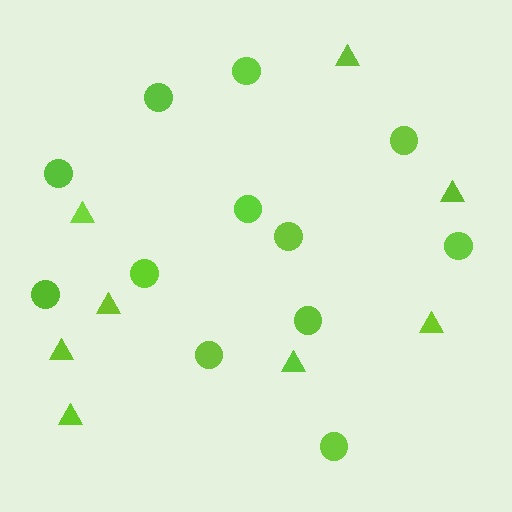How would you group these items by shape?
There are 2 groups: one group of circles (12) and one group of triangles (8).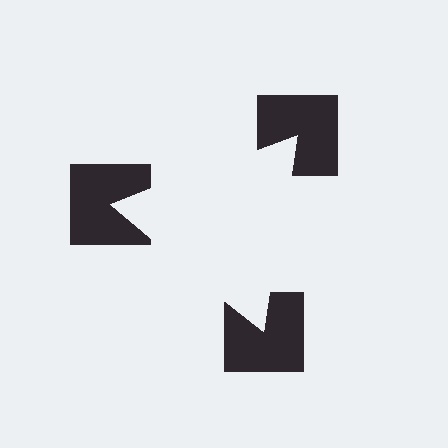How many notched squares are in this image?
There are 3 — one at each vertex of the illusory triangle.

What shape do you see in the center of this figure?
An illusory triangle — its edges are inferred from the aligned wedge cuts in the notched squares, not physically drawn.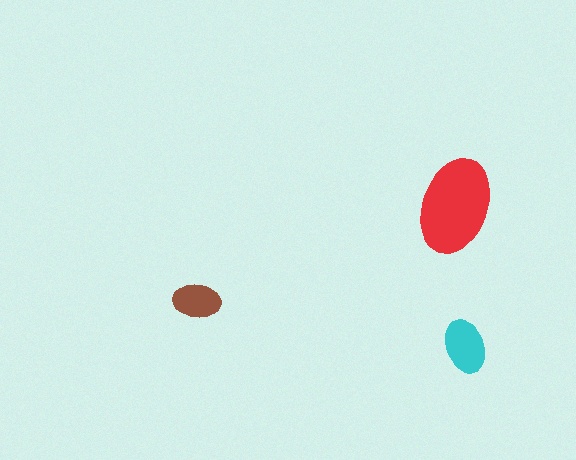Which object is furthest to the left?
The brown ellipse is leftmost.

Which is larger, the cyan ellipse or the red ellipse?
The red one.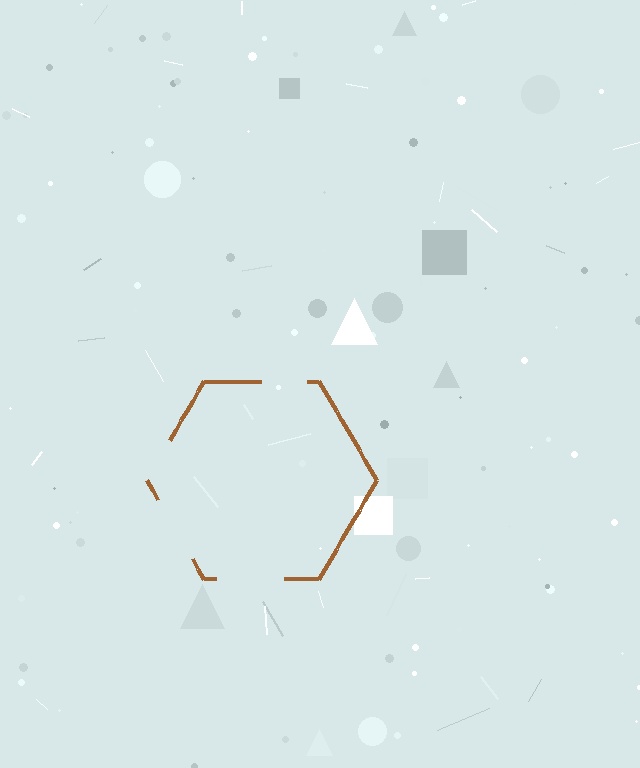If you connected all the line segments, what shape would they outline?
They would outline a hexagon.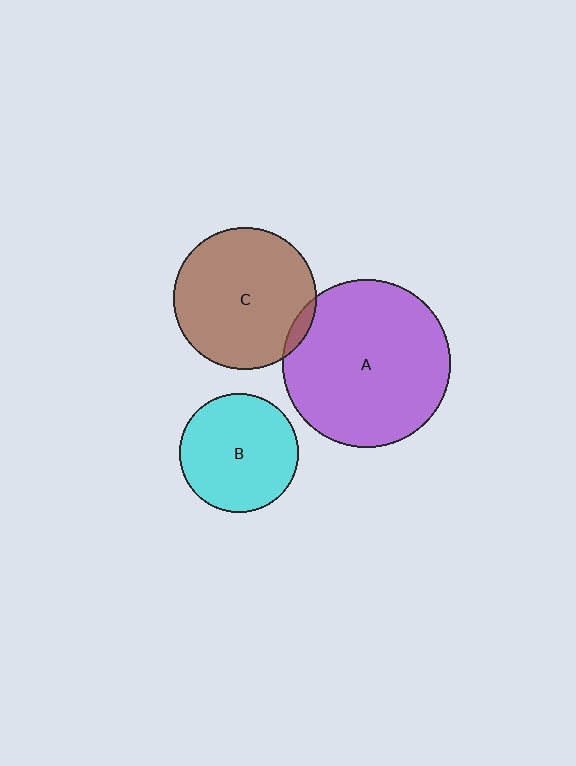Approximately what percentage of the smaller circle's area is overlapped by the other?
Approximately 5%.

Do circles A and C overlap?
Yes.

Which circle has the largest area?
Circle A (purple).